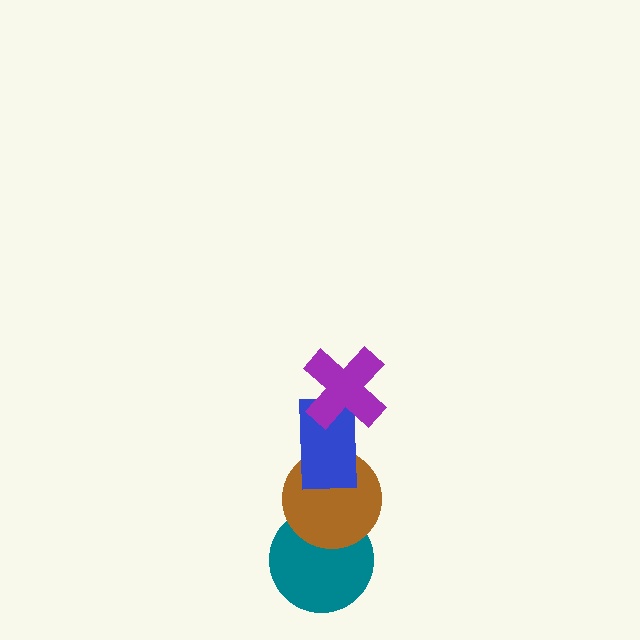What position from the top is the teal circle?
The teal circle is 4th from the top.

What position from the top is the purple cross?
The purple cross is 1st from the top.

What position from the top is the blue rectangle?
The blue rectangle is 2nd from the top.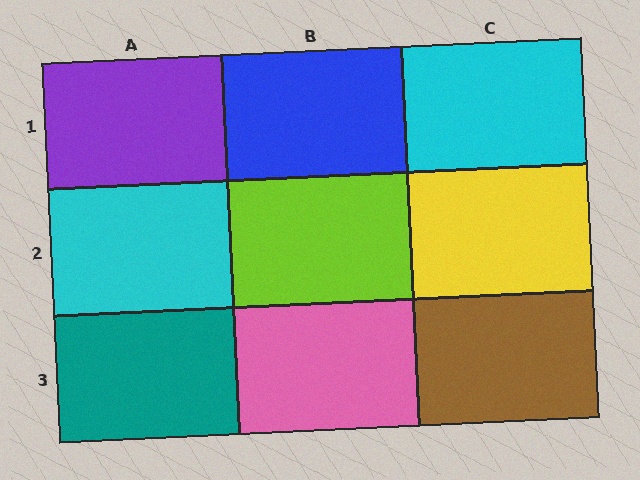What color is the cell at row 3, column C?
Brown.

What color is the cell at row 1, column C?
Cyan.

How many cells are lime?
1 cell is lime.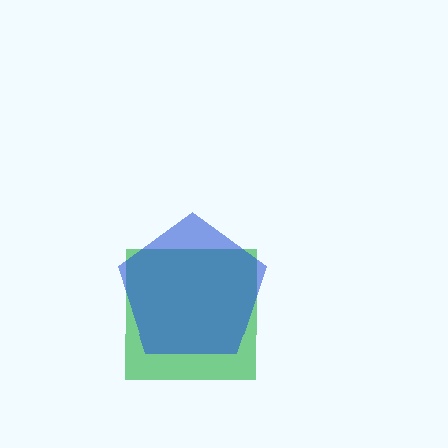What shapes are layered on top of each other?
The layered shapes are: a green square, a blue pentagon.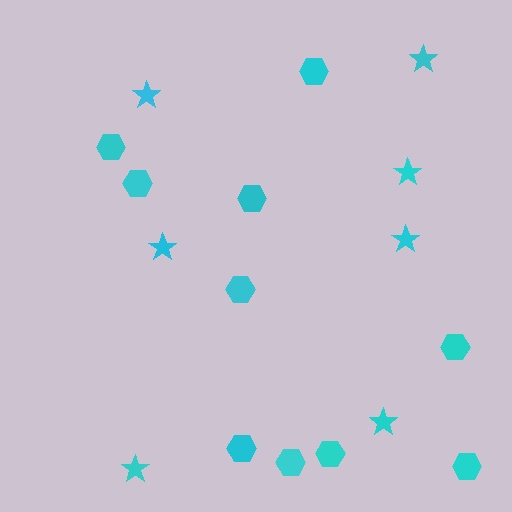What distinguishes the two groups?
There are 2 groups: one group of stars (7) and one group of hexagons (10).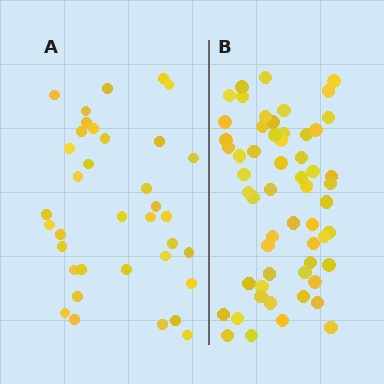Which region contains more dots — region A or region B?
Region B (the right region) has more dots.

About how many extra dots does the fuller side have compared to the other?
Region B has approximately 20 more dots than region A.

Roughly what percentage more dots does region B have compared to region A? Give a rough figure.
About 60% more.